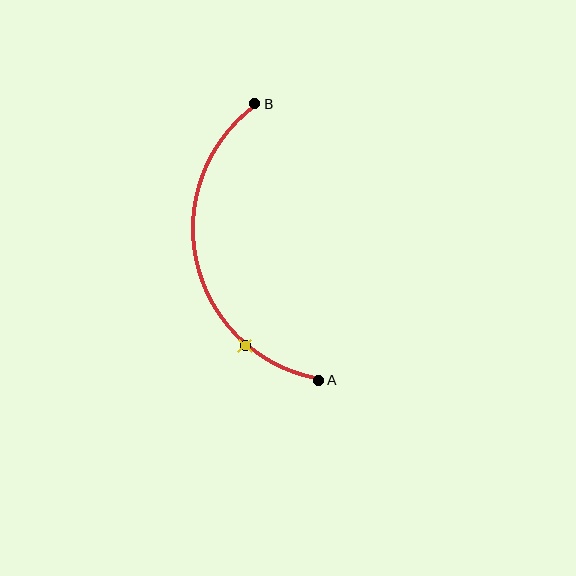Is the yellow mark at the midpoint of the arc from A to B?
No. The yellow mark lies on the arc but is closer to endpoint A. The arc midpoint would be at the point on the curve equidistant along the arc from both A and B.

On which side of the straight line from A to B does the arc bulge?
The arc bulges to the left of the straight line connecting A and B.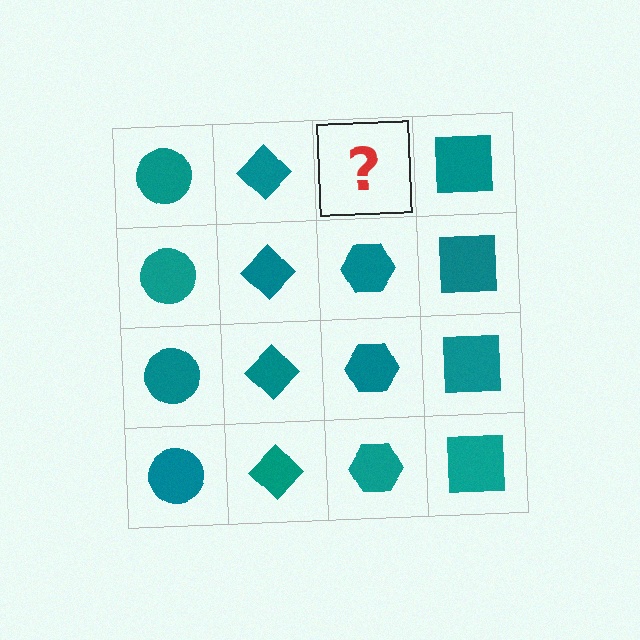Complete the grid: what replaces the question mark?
The question mark should be replaced with a teal hexagon.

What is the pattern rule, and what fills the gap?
The rule is that each column has a consistent shape. The gap should be filled with a teal hexagon.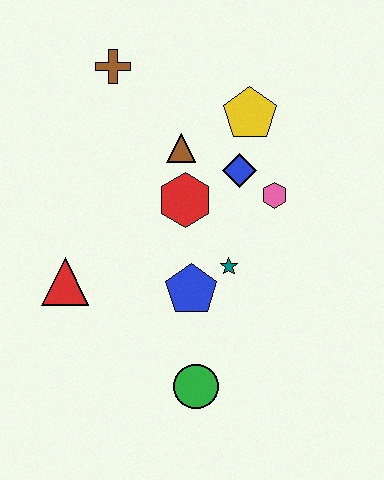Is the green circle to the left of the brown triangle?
No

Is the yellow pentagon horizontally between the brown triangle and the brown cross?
No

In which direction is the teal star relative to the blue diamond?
The teal star is below the blue diamond.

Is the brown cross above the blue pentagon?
Yes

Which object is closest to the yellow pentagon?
The blue diamond is closest to the yellow pentagon.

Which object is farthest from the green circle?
The brown cross is farthest from the green circle.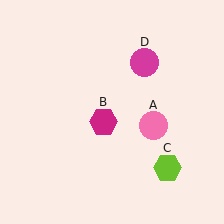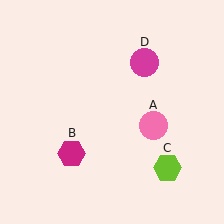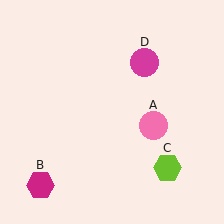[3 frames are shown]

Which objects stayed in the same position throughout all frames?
Pink circle (object A) and lime hexagon (object C) and magenta circle (object D) remained stationary.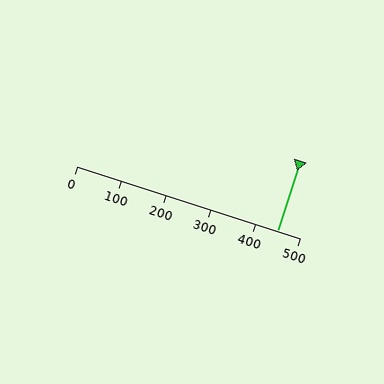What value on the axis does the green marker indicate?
The marker indicates approximately 450.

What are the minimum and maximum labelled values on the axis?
The axis runs from 0 to 500.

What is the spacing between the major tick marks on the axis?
The major ticks are spaced 100 apart.